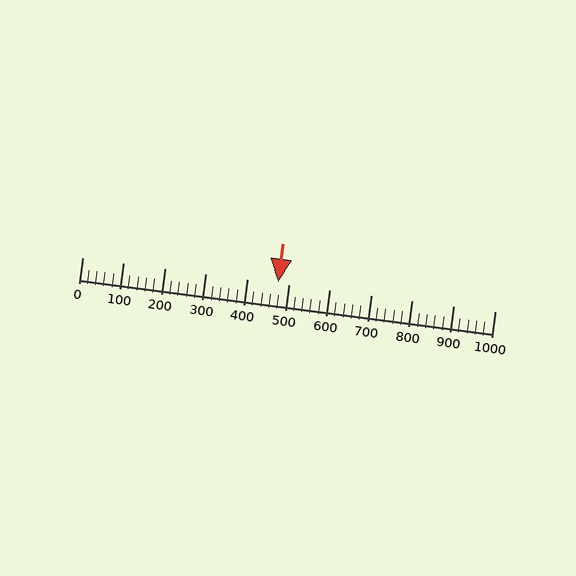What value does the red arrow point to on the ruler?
The red arrow points to approximately 475.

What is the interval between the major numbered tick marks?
The major tick marks are spaced 100 units apart.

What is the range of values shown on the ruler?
The ruler shows values from 0 to 1000.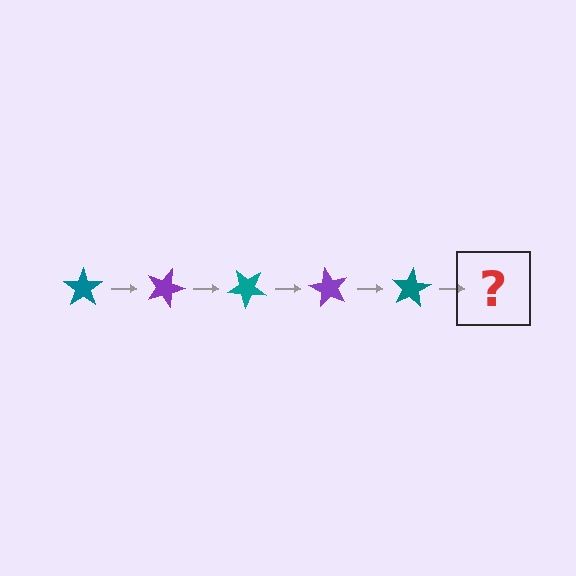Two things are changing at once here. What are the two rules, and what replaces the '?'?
The two rules are that it rotates 20 degrees each step and the color cycles through teal and purple. The '?' should be a purple star, rotated 100 degrees from the start.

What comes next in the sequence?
The next element should be a purple star, rotated 100 degrees from the start.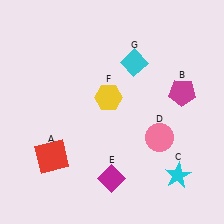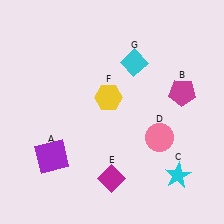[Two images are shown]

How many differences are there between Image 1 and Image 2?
There is 1 difference between the two images.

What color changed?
The square (A) changed from red in Image 1 to purple in Image 2.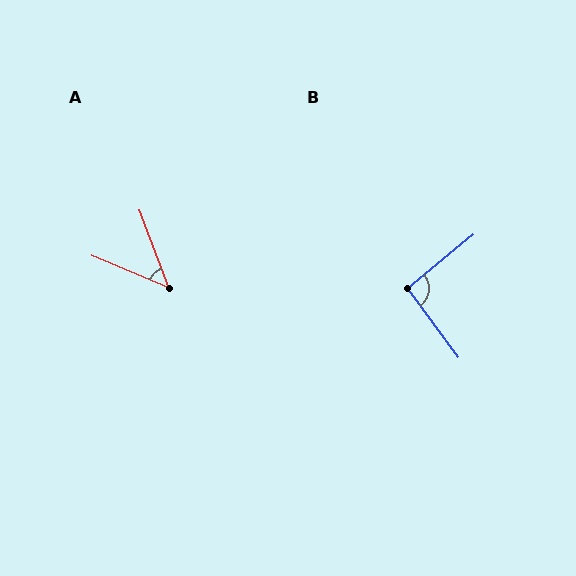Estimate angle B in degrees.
Approximately 93 degrees.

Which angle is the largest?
B, at approximately 93 degrees.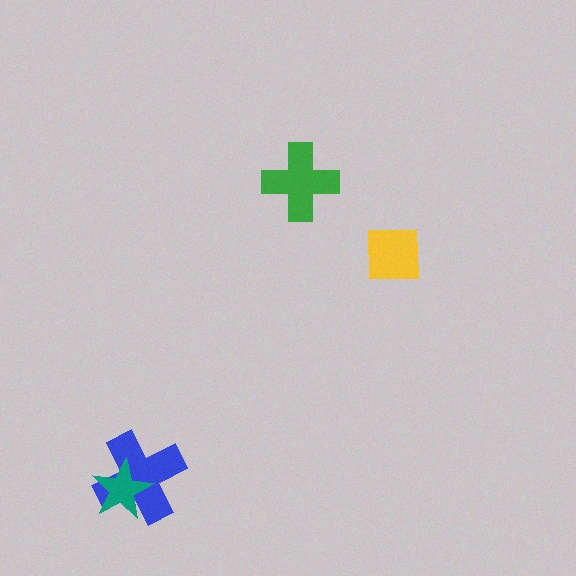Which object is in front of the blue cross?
The teal star is in front of the blue cross.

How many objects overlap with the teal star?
1 object overlaps with the teal star.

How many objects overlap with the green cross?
0 objects overlap with the green cross.